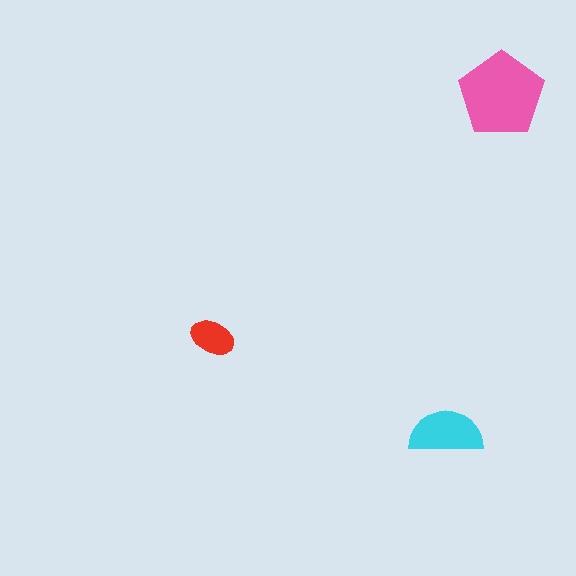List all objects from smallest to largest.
The red ellipse, the cyan semicircle, the pink pentagon.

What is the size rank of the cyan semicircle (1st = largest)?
2nd.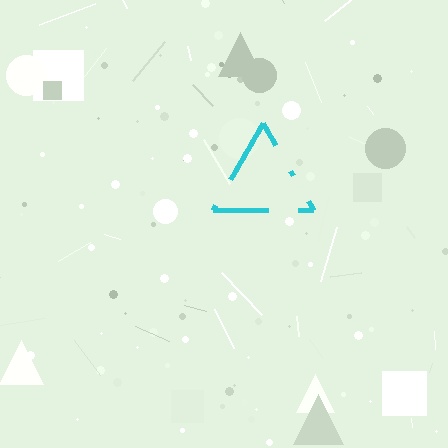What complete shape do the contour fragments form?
The contour fragments form a triangle.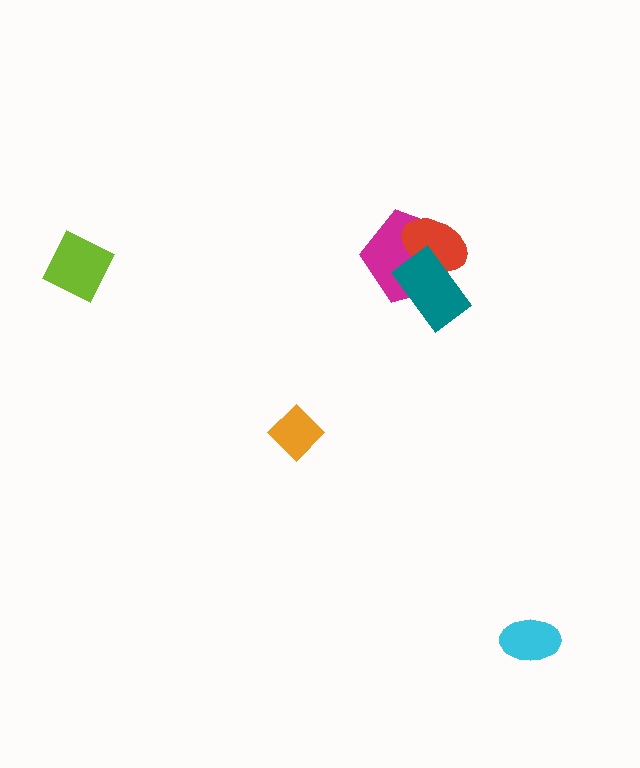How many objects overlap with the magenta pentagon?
2 objects overlap with the magenta pentagon.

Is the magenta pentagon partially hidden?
Yes, it is partially covered by another shape.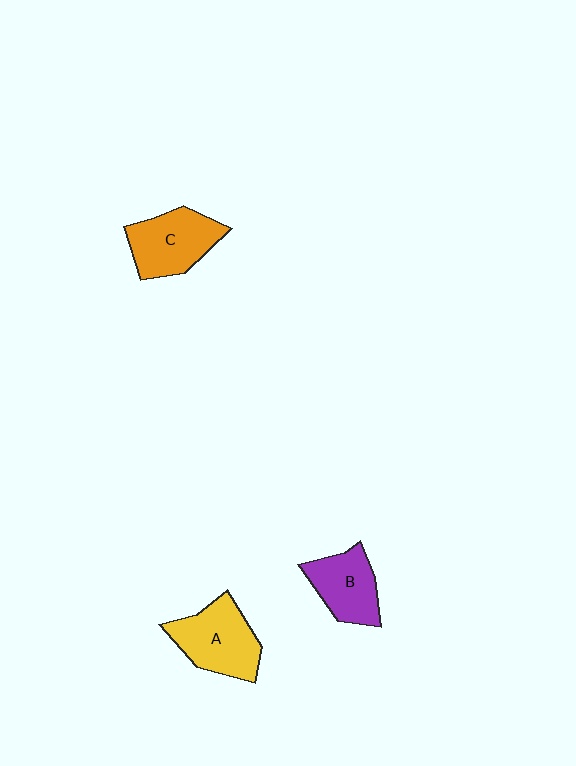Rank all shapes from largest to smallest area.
From largest to smallest: A (yellow), C (orange), B (purple).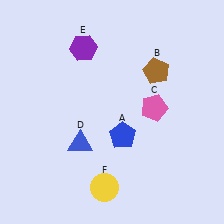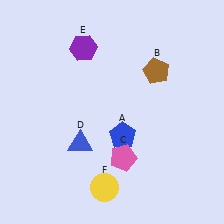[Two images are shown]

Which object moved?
The pink pentagon (C) moved down.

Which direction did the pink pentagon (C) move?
The pink pentagon (C) moved down.